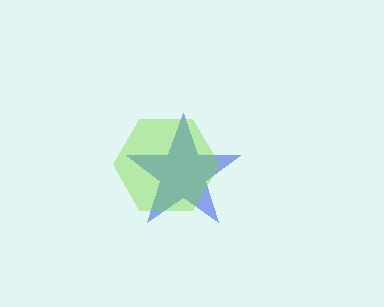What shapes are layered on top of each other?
The layered shapes are: a blue star, a lime hexagon.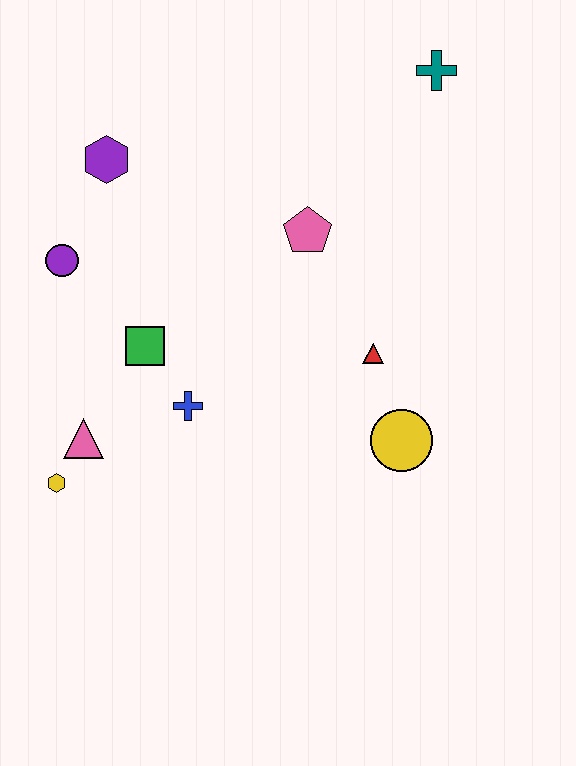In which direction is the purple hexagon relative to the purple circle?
The purple hexagon is above the purple circle.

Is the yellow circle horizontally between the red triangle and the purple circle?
No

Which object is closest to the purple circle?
The purple hexagon is closest to the purple circle.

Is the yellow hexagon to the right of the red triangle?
No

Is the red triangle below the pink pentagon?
Yes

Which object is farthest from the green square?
The teal cross is farthest from the green square.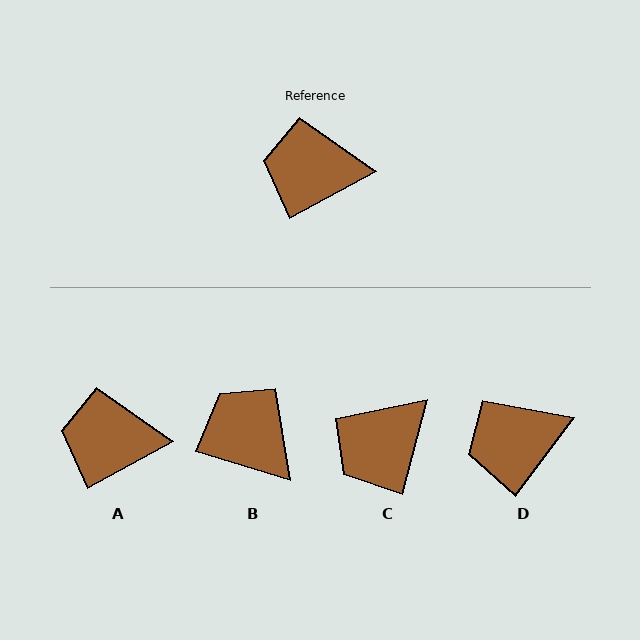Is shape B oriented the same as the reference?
No, it is off by about 46 degrees.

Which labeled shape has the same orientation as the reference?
A.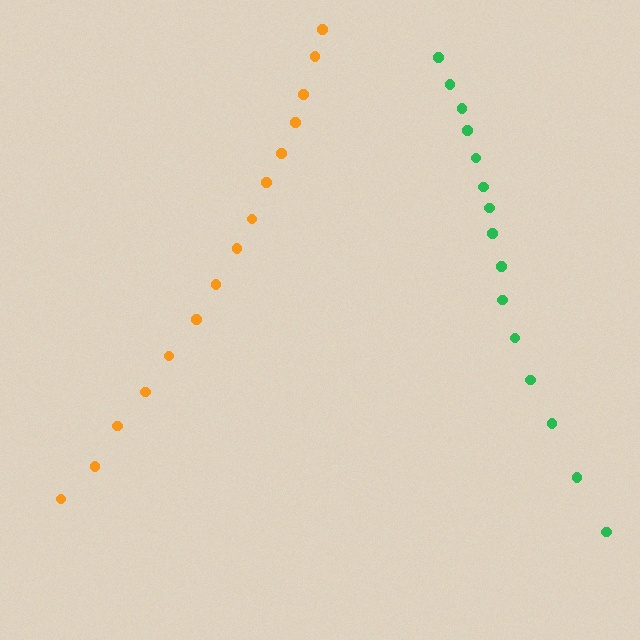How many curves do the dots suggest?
There are 2 distinct paths.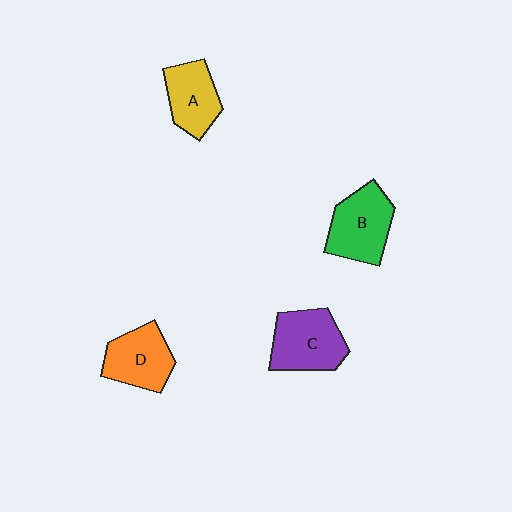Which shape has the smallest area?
Shape A (yellow).